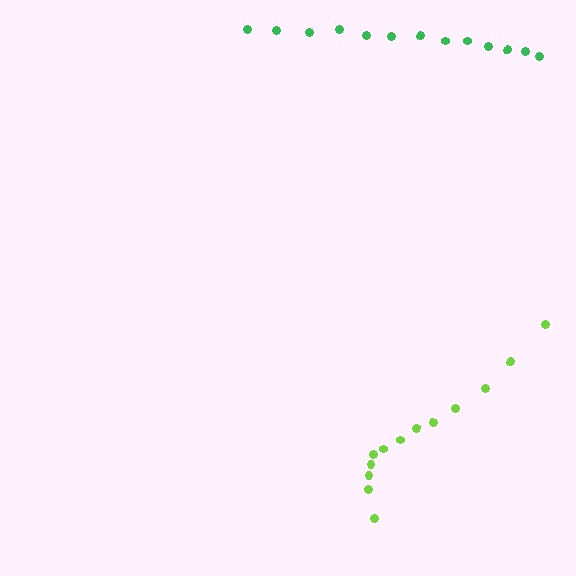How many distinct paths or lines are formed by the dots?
There are 2 distinct paths.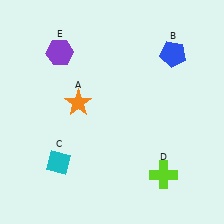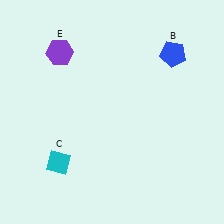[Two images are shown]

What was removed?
The orange star (A), the lime cross (D) were removed in Image 2.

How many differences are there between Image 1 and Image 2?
There are 2 differences between the two images.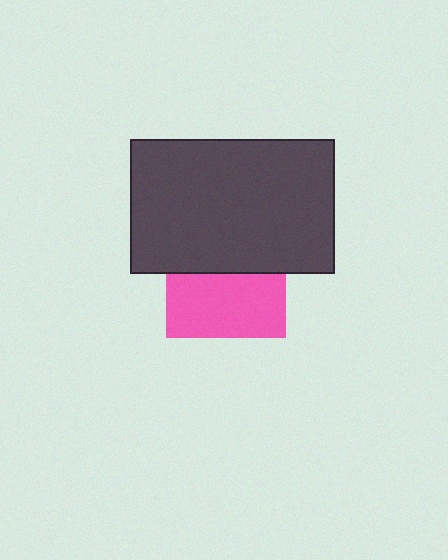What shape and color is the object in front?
The object in front is a dark gray rectangle.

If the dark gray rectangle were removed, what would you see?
You would see the complete pink square.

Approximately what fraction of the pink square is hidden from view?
Roughly 47% of the pink square is hidden behind the dark gray rectangle.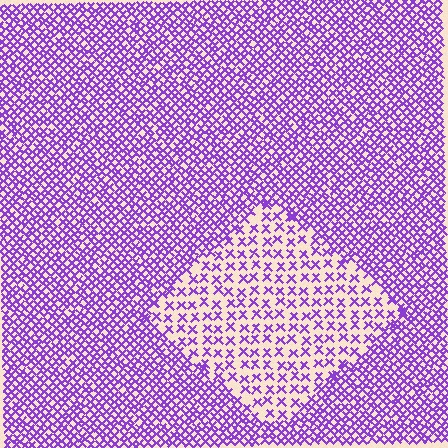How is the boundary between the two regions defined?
The boundary is defined by a change in element density (approximately 2.2x ratio). All elements are the same color, size, and shape.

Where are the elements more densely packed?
The elements are more densely packed outside the diamond boundary.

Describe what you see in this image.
The image contains small purple elements arranged at two different densities. A diamond-shaped region is visible where the elements are less densely packed than the surrounding area.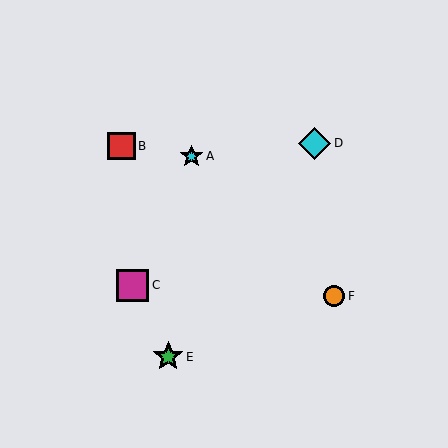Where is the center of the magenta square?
The center of the magenta square is at (133, 285).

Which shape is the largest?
The magenta square (labeled C) is the largest.